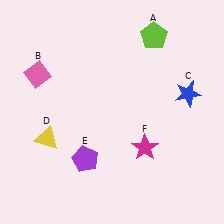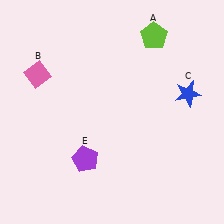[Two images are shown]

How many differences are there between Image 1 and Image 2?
There are 2 differences between the two images.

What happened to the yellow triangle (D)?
The yellow triangle (D) was removed in Image 2. It was in the bottom-left area of Image 1.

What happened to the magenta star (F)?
The magenta star (F) was removed in Image 2. It was in the bottom-right area of Image 1.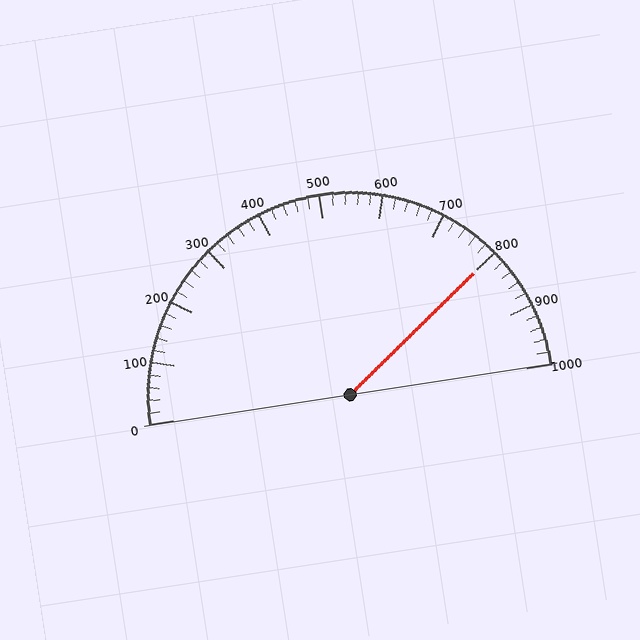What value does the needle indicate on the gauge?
The needle indicates approximately 800.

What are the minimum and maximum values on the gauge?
The gauge ranges from 0 to 1000.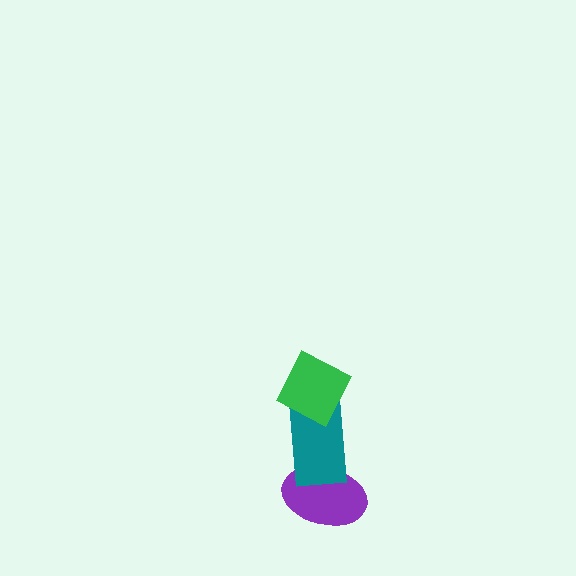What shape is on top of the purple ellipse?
The teal rectangle is on top of the purple ellipse.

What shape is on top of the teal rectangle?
The green diamond is on top of the teal rectangle.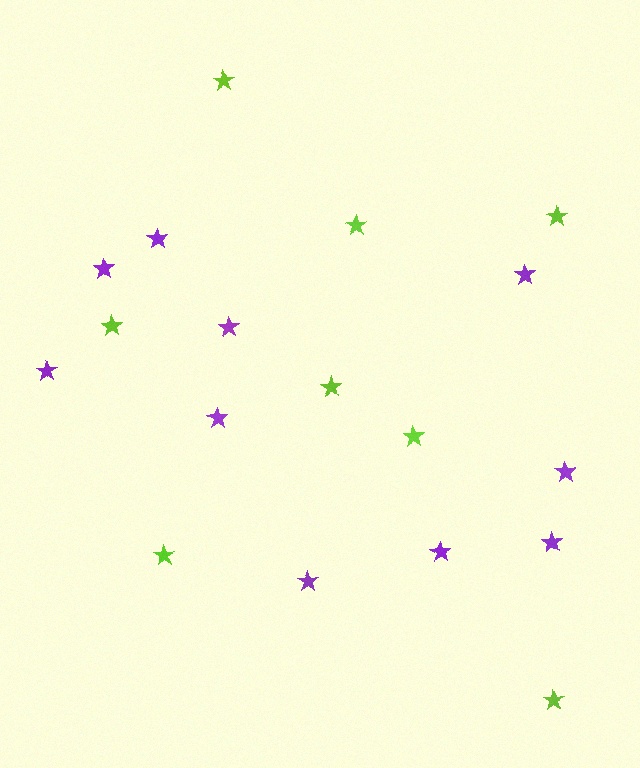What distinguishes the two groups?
There are 2 groups: one group of lime stars (8) and one group of purple stars (10).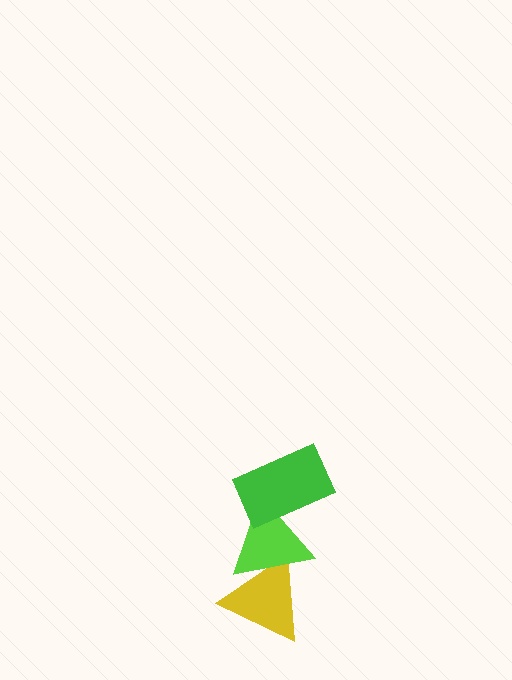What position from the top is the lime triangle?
The lime triangle is 2nd from the top.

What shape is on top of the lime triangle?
The green rectangle is on top of the lime triangle.